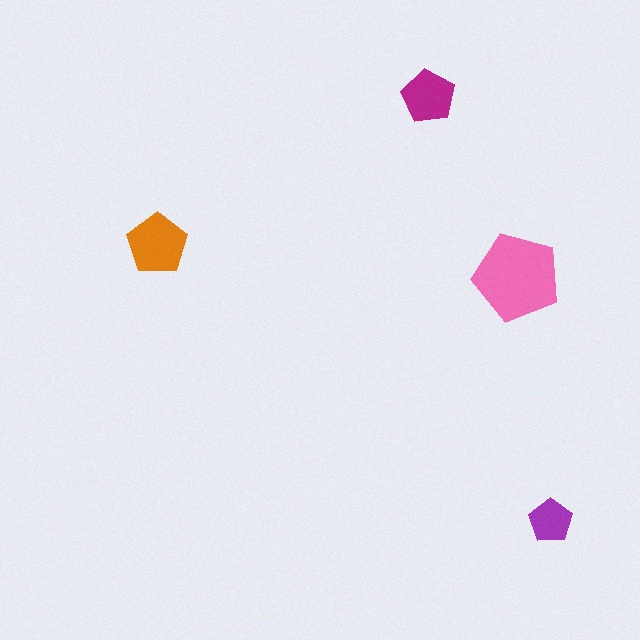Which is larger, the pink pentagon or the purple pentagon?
The pink one.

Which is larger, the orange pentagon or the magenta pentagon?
The orange one.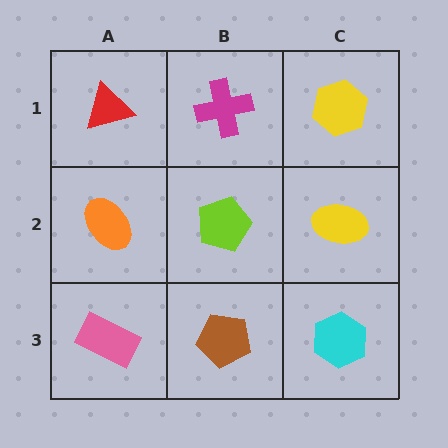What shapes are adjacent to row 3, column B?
A lime pentagon (row 2, column B), a pink rectangle (row 3, column A), a cyan hexagon (row 3, column C).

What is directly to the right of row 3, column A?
A brown pentagon.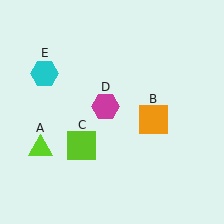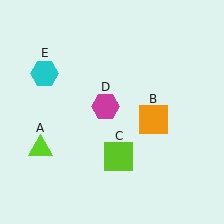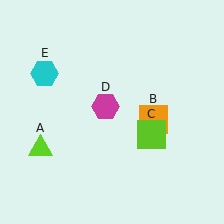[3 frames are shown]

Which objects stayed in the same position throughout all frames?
Lime triangle (object A) and orange square (object B) and magenta hexagon (object D) and cyan hexagon (object E) remained stationary.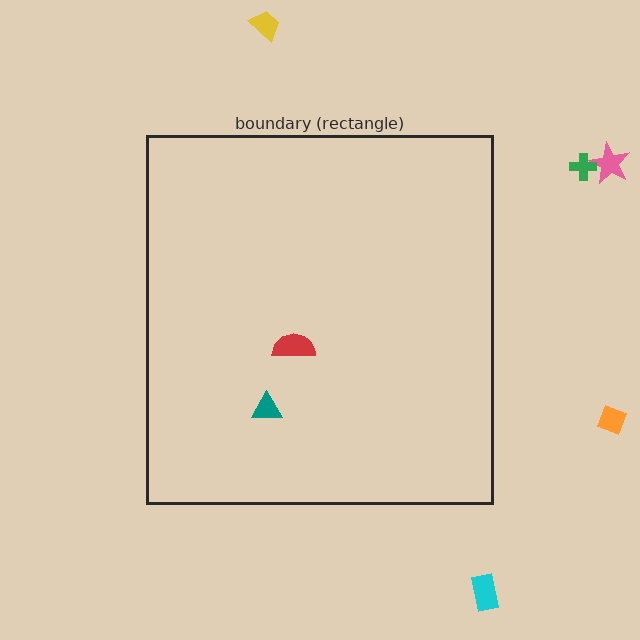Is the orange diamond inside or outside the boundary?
Outside.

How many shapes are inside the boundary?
2 inside, 5 outside.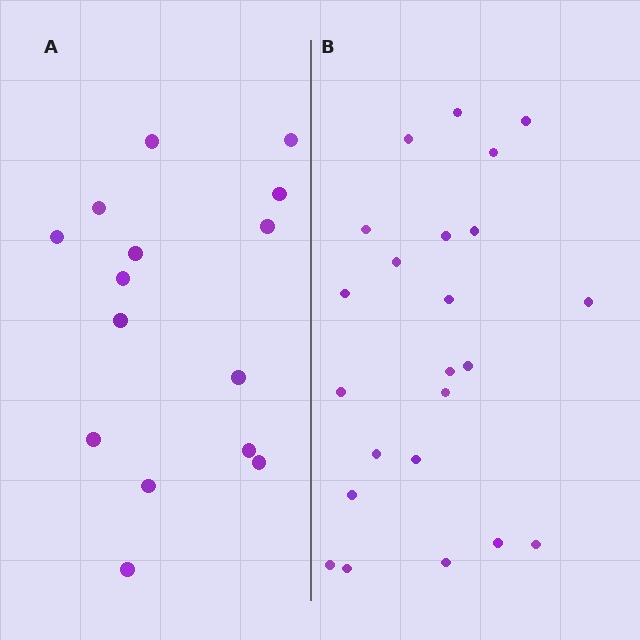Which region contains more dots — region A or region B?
Region B (the right region) has more dots.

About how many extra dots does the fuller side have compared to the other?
Region B has roughly 8 or so more dots than region A.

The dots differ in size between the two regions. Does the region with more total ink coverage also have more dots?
No. Region A has more total ink coverage because its dots are larger, but region B actually contains more individual dots. Total area can be misleading — the number of items is what matters here.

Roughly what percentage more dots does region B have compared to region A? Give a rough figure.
About 55% more.